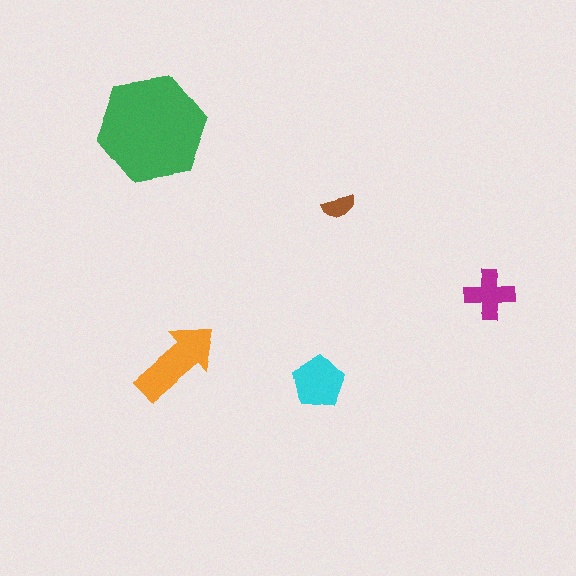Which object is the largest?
The green hexagon.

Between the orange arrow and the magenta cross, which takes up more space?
The orange arrow.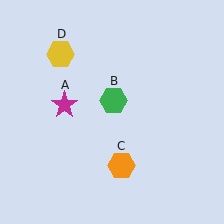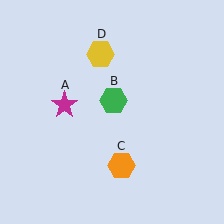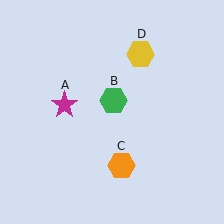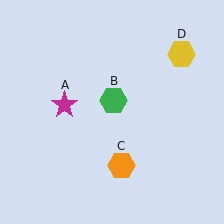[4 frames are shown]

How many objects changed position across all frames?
1 object changed position: yellow hexagon (object D).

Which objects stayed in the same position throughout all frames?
Magenta star (object A) and green hexagon (object B) and orange hexagon (object C) remained stationary.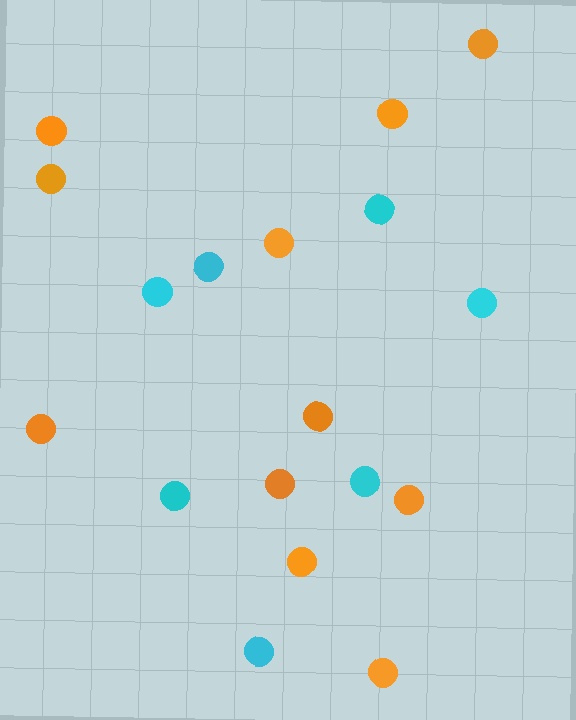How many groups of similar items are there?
There are 2 groups: one group of orange circles (11) and one group of cyan circles (7).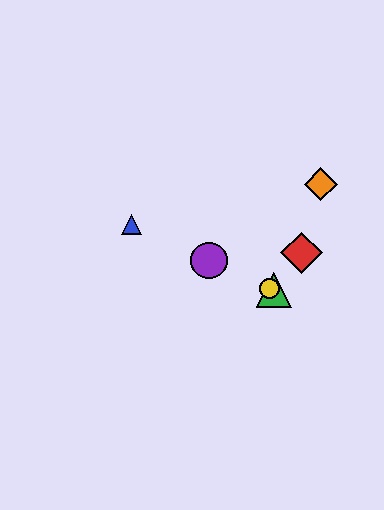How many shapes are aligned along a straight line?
4 shapes (the blue triangle, the green triangle, the yellow circle, the purple circle) are aligned along a straight line.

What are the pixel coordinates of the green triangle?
The green triangle is at (274, 290).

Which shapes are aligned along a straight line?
The blue triangle, the green triangle, the yellow circle, the purple circle are aligned along a straight line.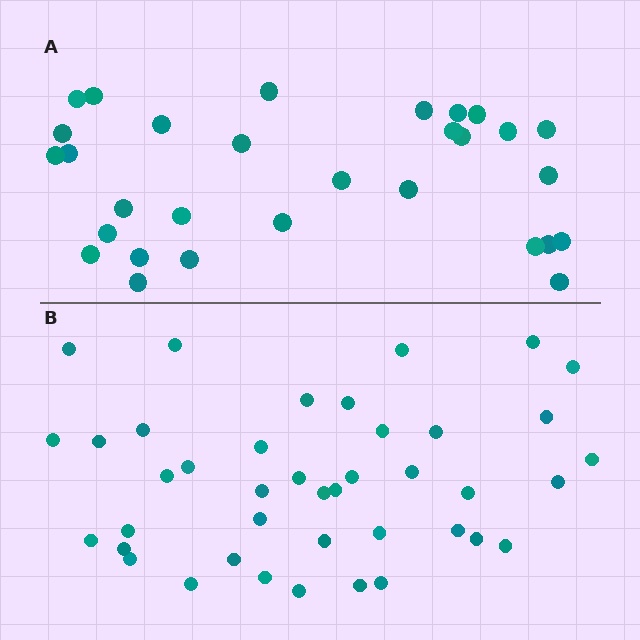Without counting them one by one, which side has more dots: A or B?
Region B (the bottom region) has more dots.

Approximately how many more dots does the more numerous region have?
Region B has roughly 12 or so more dots than region A.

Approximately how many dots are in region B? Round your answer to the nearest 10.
About 40 dots. (The exact count is 41, which rounds to 40.)